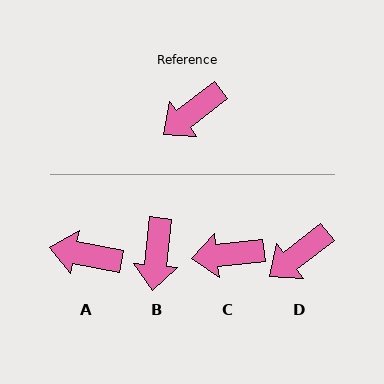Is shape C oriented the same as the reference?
No, it is off by about 31 degrees.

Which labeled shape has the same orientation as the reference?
D.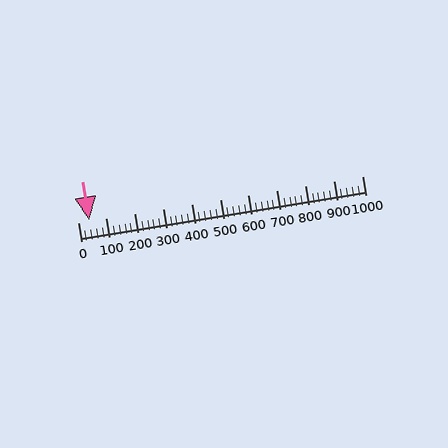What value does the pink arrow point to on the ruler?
The pink arrow points to approximately 40.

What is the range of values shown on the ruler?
The ruler shows values from 0 to 1000.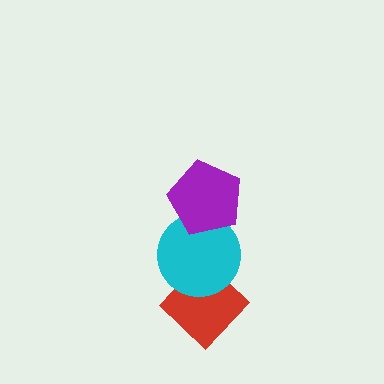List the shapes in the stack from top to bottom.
From top to bottom: the purple pentagon, the cyan circle, the red diamond.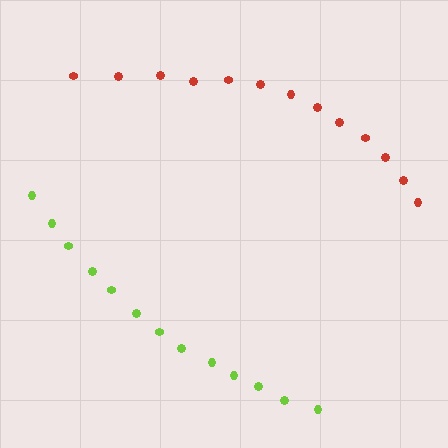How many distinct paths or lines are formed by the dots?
There are 2 distinct paths.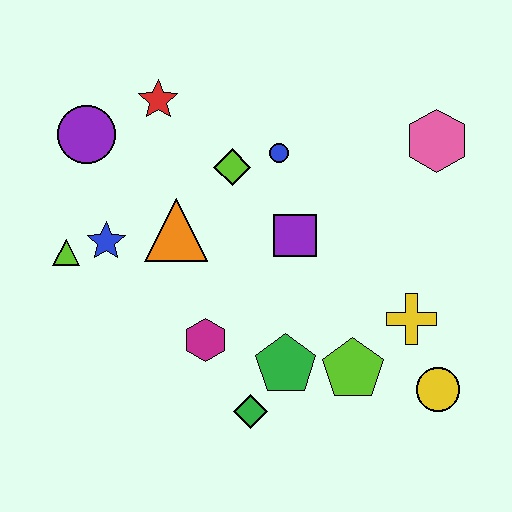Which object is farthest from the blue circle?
The yellow circle is farthest from the blue circle.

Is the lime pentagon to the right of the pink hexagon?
No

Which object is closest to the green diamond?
The green pentagon is closest to the green diamond.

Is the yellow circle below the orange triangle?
Yes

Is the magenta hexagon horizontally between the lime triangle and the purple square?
Yes